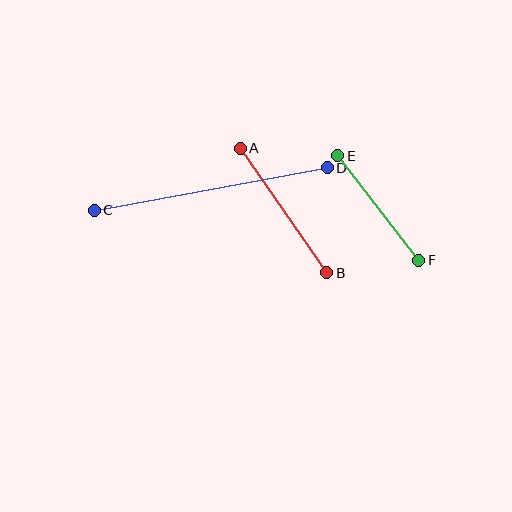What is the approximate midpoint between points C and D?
The midpoint is at approximately (211, 189) pixels.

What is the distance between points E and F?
The distance is approximately 132 pixels.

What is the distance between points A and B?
The distance is approximately 152 pixels.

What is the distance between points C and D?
The distance is approximately 237 pixels.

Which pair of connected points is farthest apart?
Points C and D are farthest apart.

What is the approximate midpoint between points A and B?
The midpoint is at approximately (283, 211) pixels.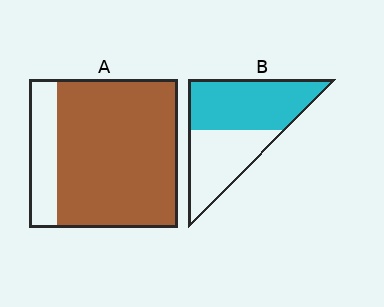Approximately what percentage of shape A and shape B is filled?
A is approximately 80% and B is approximately 55%.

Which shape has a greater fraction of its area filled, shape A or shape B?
Shape A.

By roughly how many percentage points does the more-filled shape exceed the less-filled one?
By roughly 25 percentage points (A over B).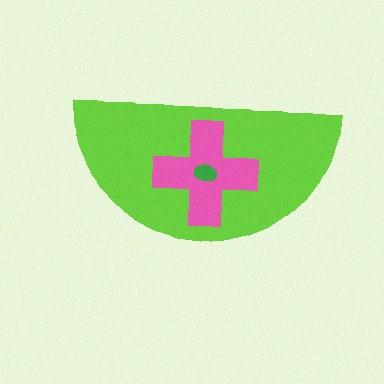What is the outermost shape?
The lime semicircle.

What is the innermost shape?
The green ellipse.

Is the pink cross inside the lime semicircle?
Yes.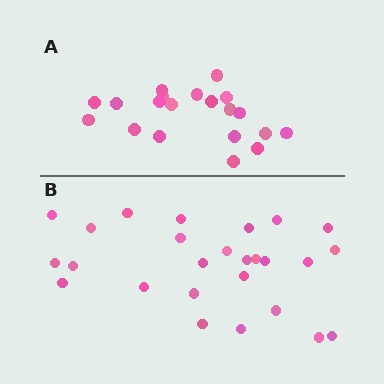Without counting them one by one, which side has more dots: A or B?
Region B (the bottom region) has more dots.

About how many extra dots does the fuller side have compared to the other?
Region B has about 6 more dots than region A.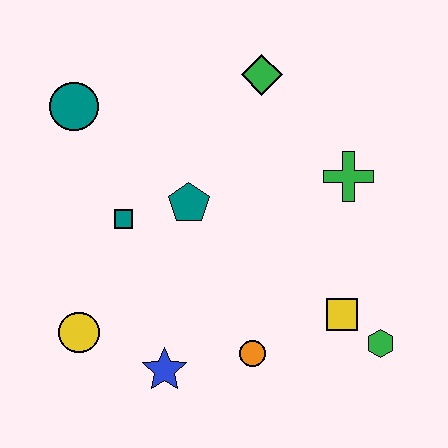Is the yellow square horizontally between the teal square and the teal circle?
No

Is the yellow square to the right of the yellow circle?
Yes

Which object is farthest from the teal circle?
The green hexagon is farthest from the teal circle.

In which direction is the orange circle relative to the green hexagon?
The orange circle is to the left of the green hexagon.